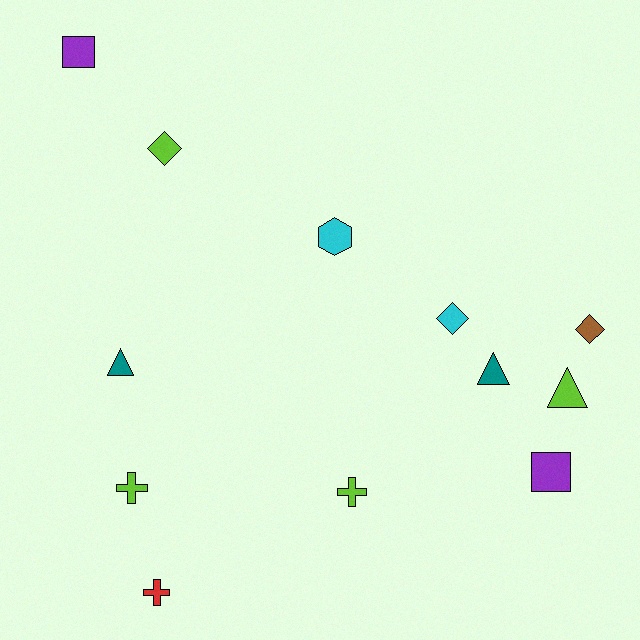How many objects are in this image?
There are 12 objects.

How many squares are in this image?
There are 2 squares.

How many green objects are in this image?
There are no green objects.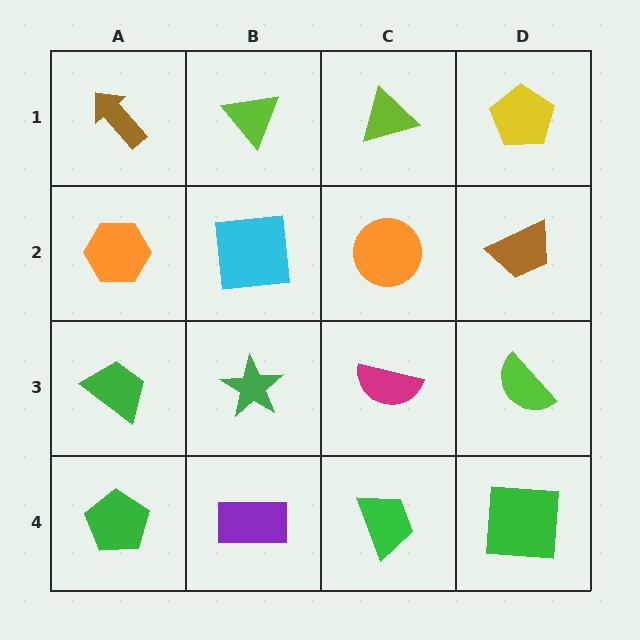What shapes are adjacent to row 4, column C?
A magenta semicircle (row 3, column C), a purple rectangle (row 4, column B), a green square (row 4, column D).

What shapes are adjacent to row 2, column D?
A yellow pentagon (row 1, column D), a lime semicircle (row 3, column D), an orange circle (row 2, column C).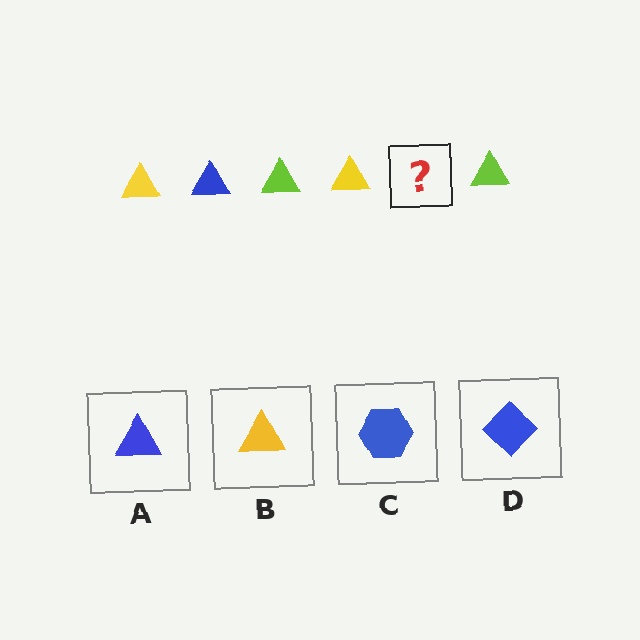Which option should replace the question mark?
Option A.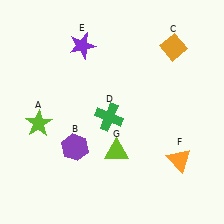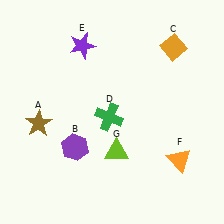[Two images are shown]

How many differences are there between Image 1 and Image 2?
There is 1 difference between the two images.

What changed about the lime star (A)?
In Image 1, A is lime. In Image 2, it changed to brown.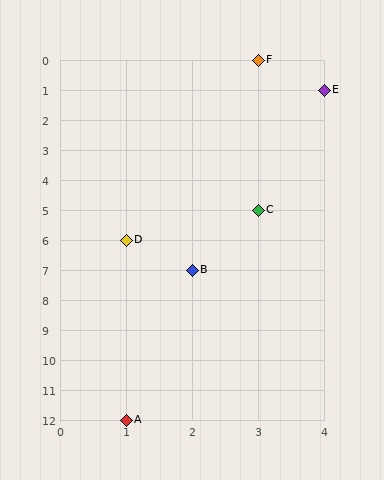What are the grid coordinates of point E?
Point E is at grid coordinates (4, 1).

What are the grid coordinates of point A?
Point A is at grid coordinates (1, 12).